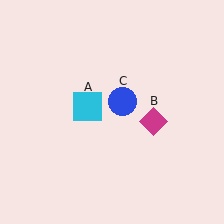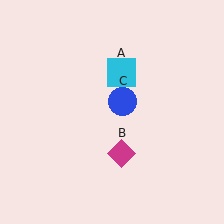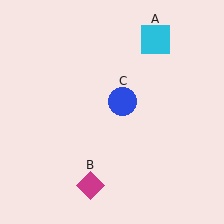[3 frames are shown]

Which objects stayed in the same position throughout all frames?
Blue circle (object C) remained stationary.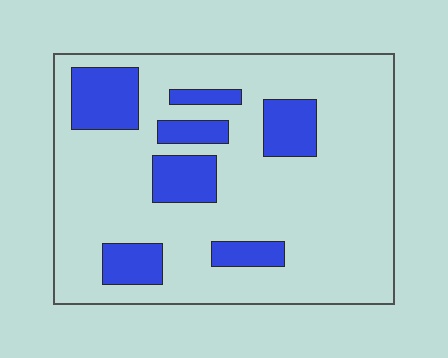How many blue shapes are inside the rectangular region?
7.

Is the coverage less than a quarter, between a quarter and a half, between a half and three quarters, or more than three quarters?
Less than a quarter.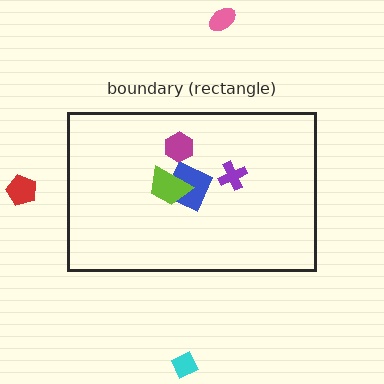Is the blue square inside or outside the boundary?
Inside.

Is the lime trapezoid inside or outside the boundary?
Inside.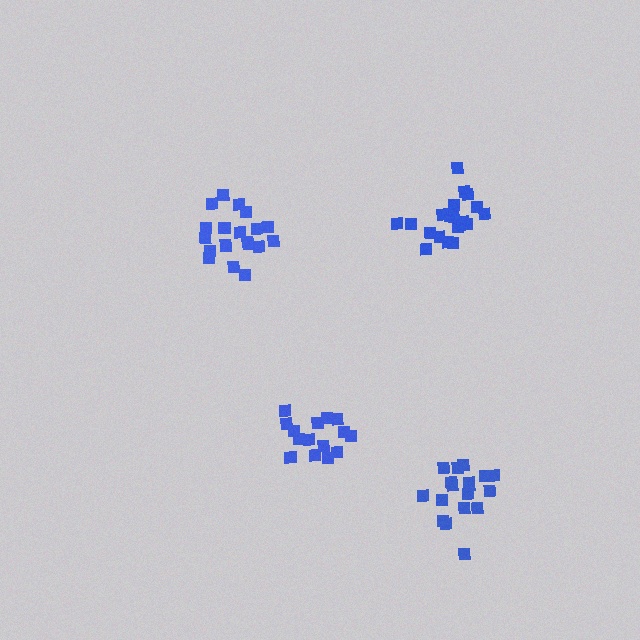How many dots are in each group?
Group 1: 15 dots, Group 2: 20 dots, Group 3: 20 dots, Group 4: 18 dots (73 total).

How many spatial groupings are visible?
There are 4 spatial groupings.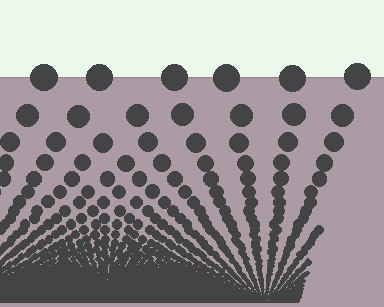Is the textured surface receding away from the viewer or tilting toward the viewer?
The surface appears to tilt toward the viewer. Texture elements get larger and sparser toward the top.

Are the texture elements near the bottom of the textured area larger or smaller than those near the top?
Smaller. The gradient is inverted — elements near the bottom are smaller and denser.